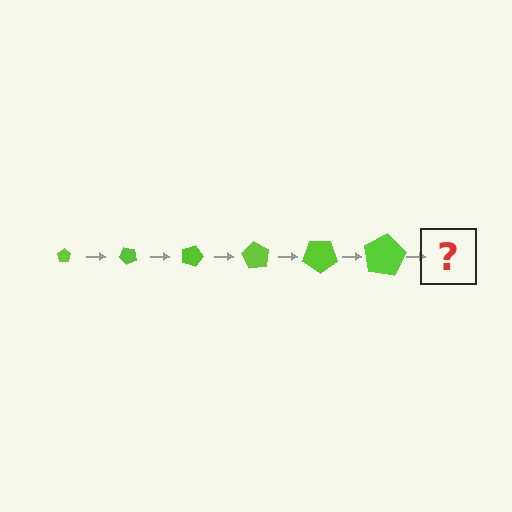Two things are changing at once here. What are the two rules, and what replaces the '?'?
The two rules are that the pentagon grows larger each step and it rotates 45 degrees each step. The '?' should be a pentagon, larger than the previous one and rotated 270 degrees from the start.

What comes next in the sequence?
The next element should be a pentagon, larger than the previous one and rotated 270 degrees from the start.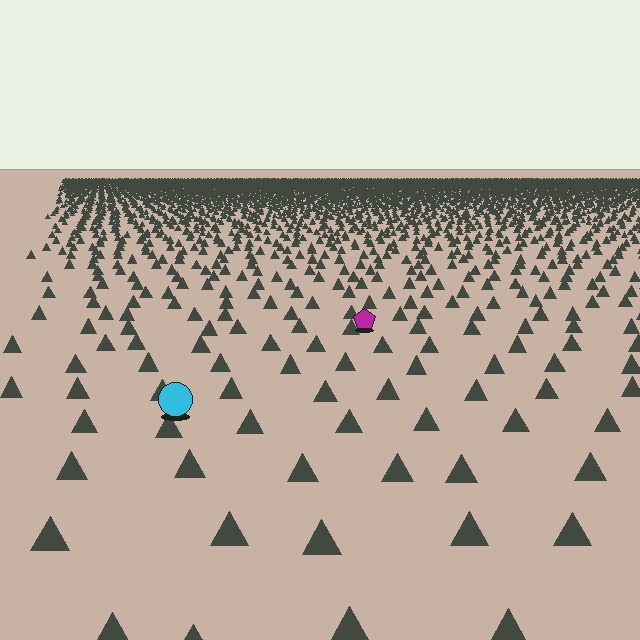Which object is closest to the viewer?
The cyan circle is closest. The texture marks near it are larger and more spread out.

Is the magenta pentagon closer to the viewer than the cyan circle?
No. The cyan circle is closer — you can tell from the texture gradient: the ground texture is coarser near it.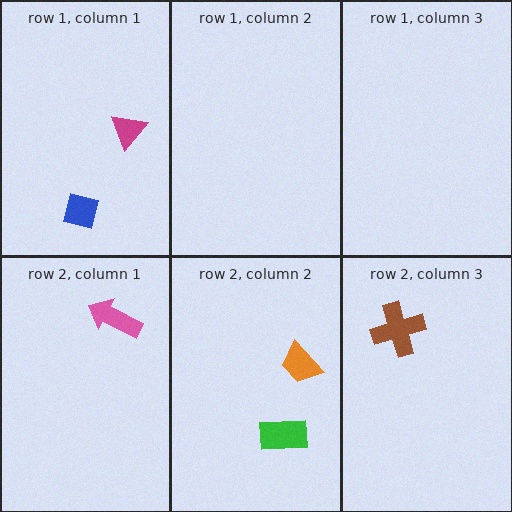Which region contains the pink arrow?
The row 2, column 1 region.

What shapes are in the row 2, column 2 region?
The green rectangle, the orange trapezoid.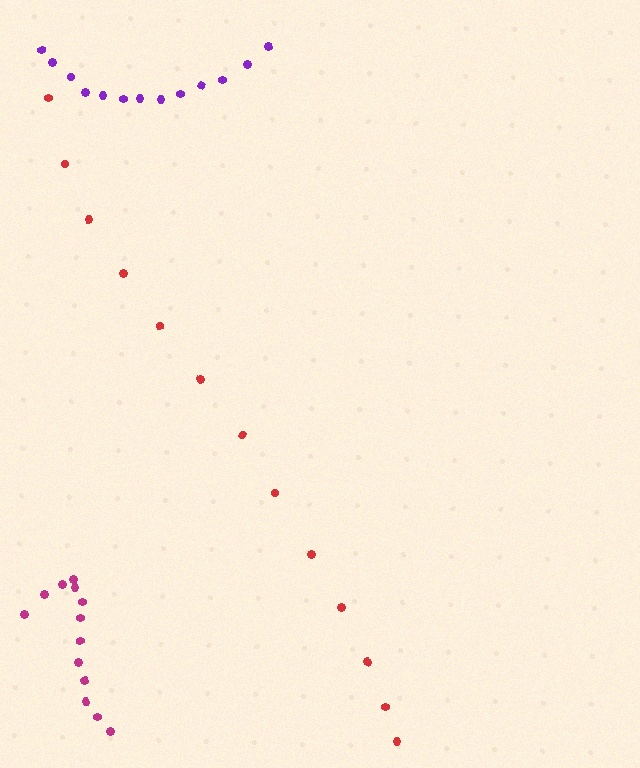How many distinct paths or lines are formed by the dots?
There are 3 distinct paths.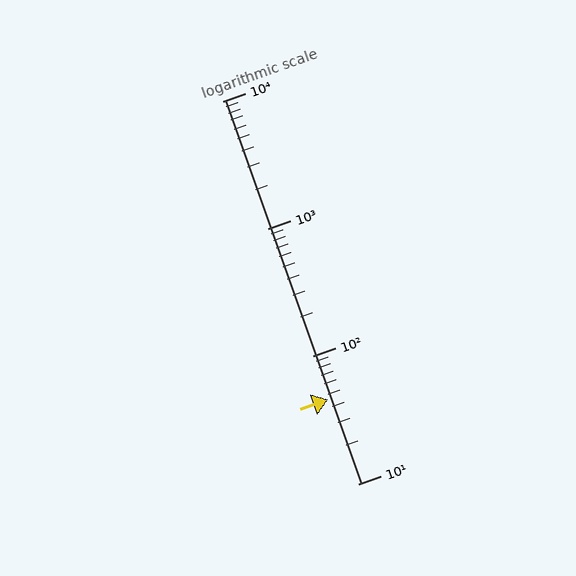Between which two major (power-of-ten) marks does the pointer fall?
The pointer is between 10 and 100.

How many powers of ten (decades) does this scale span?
The scale spans 3 decades, from 10 to 10000.